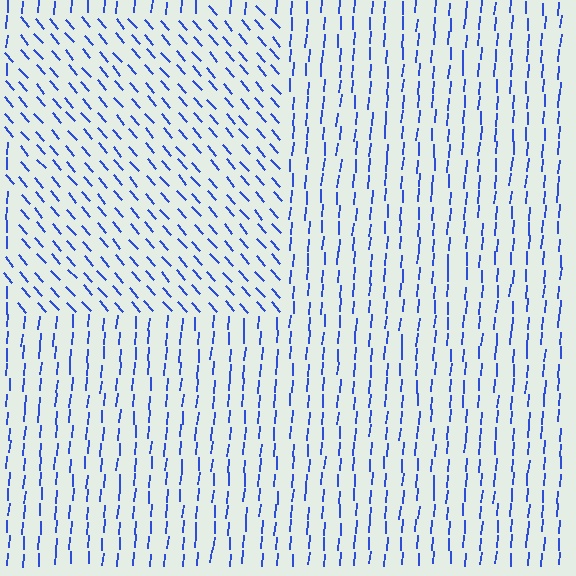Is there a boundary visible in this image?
Yes, there is a texture boundary formed by a change in line orientation.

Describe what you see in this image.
The image is filled with small blue line segments. A rectangle region in the image has lines oriented differently from the surrounding lines, creating a visible texture boundary.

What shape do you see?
I see a rectangle.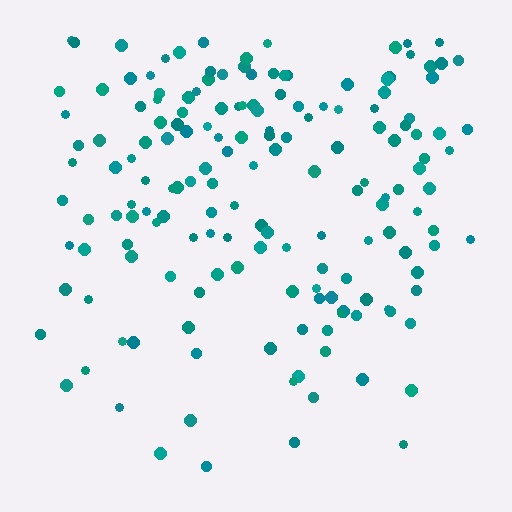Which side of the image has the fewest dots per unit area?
The bottom.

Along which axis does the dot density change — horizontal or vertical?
Vertical.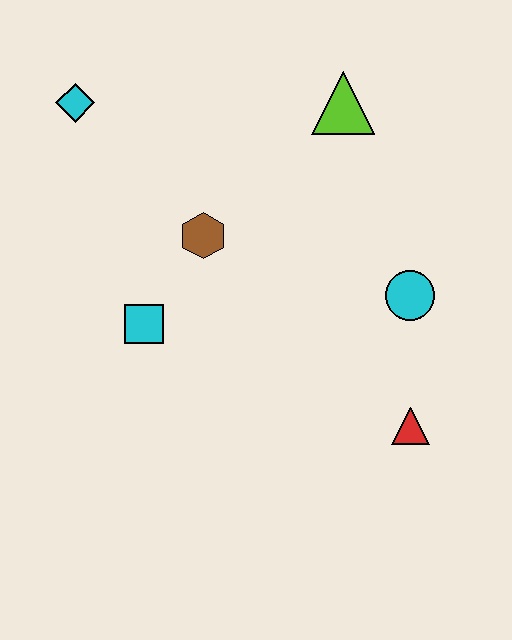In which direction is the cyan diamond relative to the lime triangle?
The cyan diamond is to the left of the lime triangle.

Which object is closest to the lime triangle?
The brown hexagon is closest to the lime triangle.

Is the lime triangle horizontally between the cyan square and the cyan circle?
Yes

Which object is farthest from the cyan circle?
The cyan diamond is farthest from the cyan circle.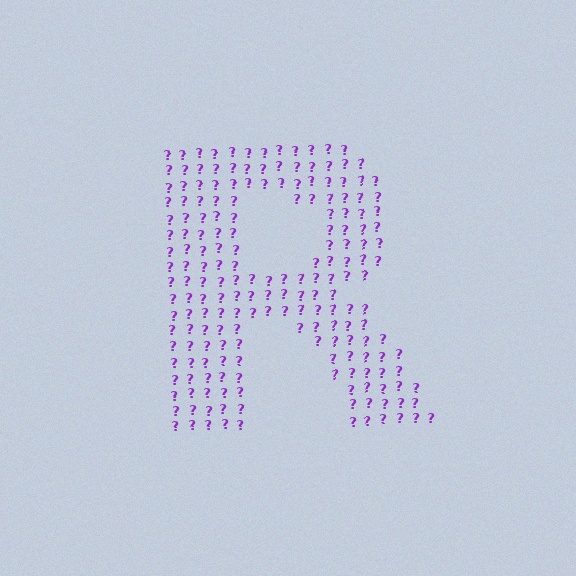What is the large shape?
The large shape is the letter R.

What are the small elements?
The small elements are question marks.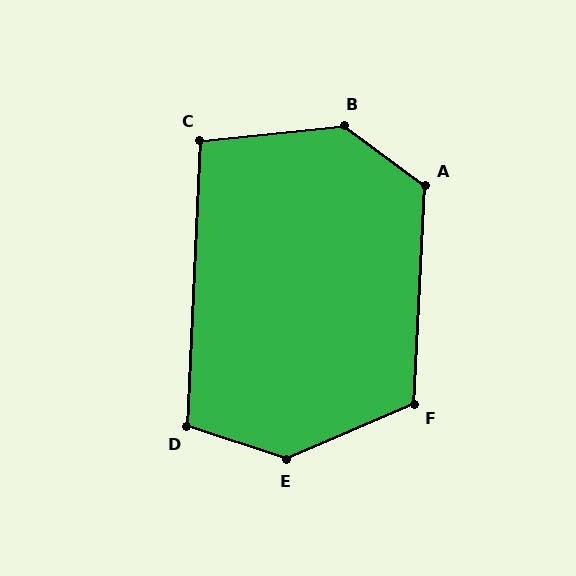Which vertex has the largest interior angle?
E, at approximately 138 degrees.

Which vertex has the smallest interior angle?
C, at approximately 98 degrees.